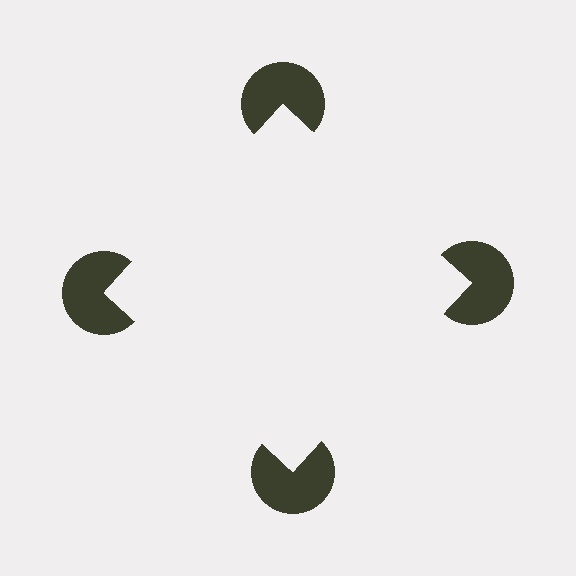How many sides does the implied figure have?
4 sides.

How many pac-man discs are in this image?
There are 4 — one at each vertex of the illusory square.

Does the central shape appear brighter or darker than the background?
It typically appears slightly brighter than the background, even though no actual brightness change is drawn.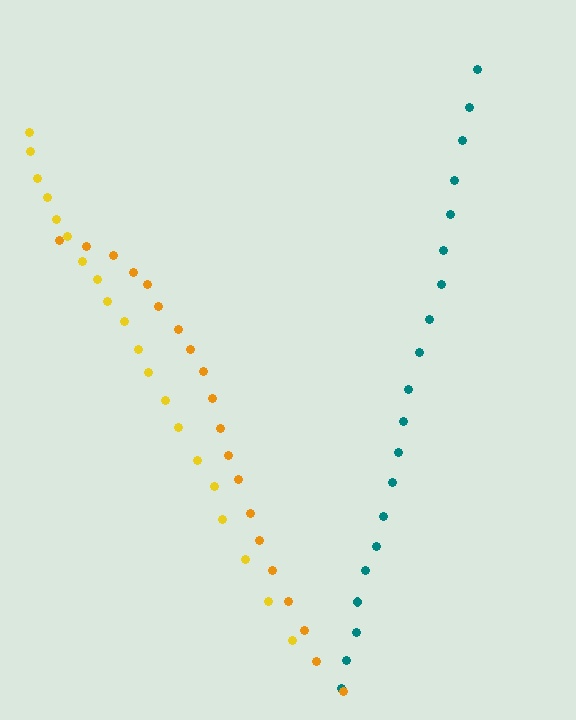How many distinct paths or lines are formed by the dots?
There are 3 distinct paths.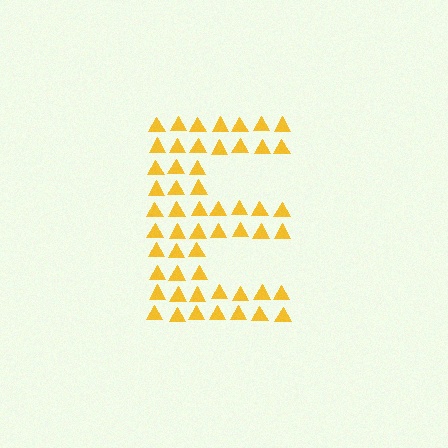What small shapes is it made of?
It is made of small triangles.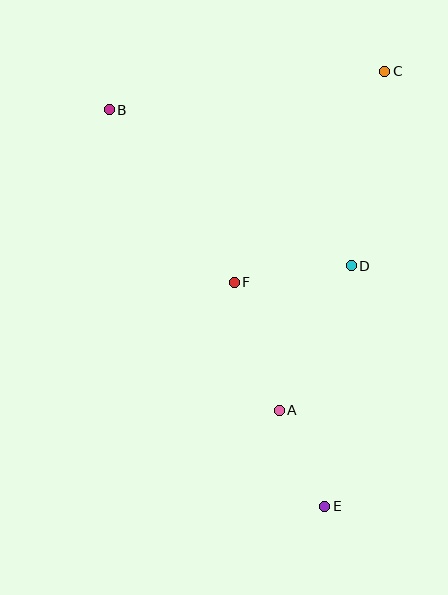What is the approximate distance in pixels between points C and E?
The distance between C and E is approximately 439 pixels.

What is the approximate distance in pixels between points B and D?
The distance between B and D is approximately 288 pixels.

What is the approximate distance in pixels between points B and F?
The distance between B and F is approximately 213 pixels.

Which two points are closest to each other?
Points A and E are closest to each other.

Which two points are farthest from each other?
Points B and E are farthest from each other.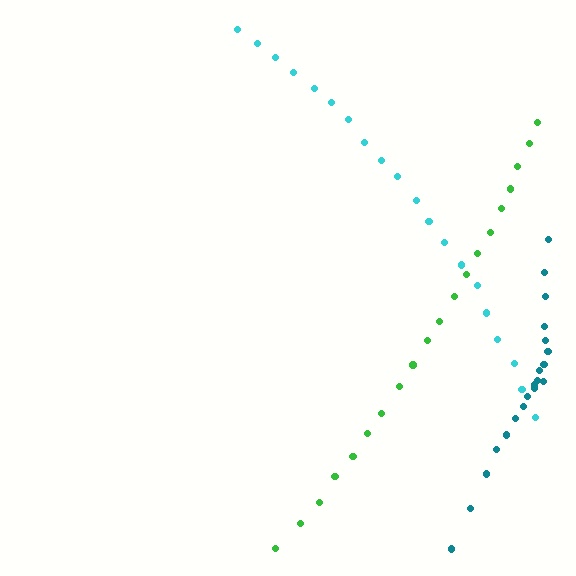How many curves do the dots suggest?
There are 3 distinct paths.